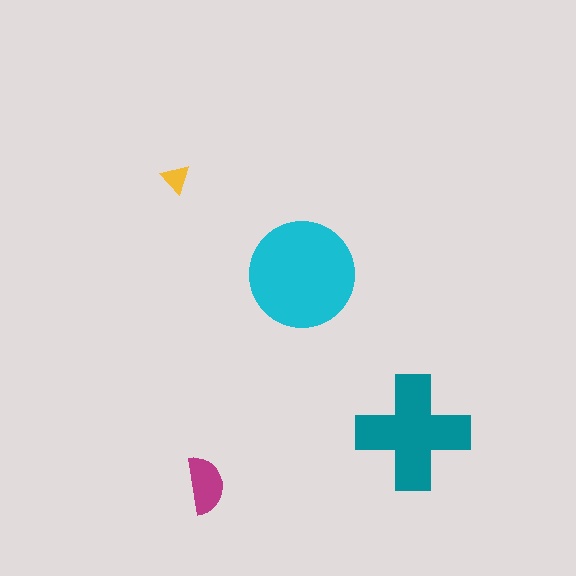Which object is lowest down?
The magenta semicircle is bottommost.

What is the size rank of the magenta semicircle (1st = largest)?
3rd.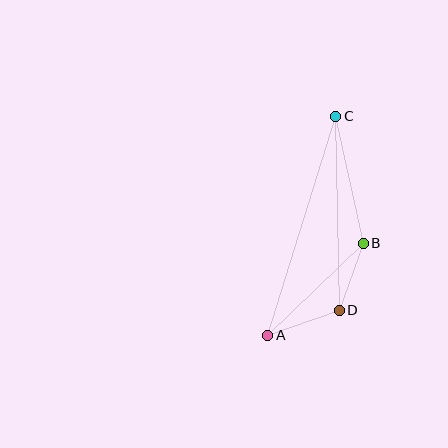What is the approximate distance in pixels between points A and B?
The distance between A and B is approximately 133 pixels.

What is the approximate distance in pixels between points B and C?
The distance between B and C is approximately 130 pixels.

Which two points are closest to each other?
Points B and D are closest to each other.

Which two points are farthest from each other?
Points A and C are farthest from each other.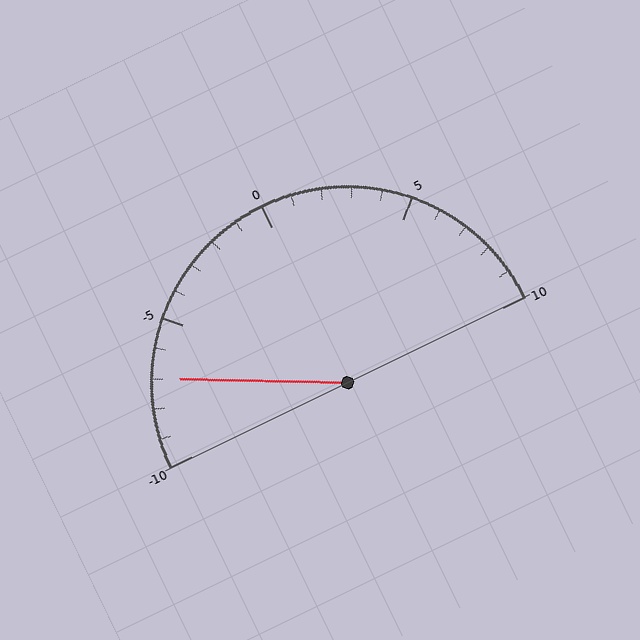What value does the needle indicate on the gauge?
The needle indicates approximately -7.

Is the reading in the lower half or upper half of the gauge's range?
The reading is in the lower half of the range (-10 to 10).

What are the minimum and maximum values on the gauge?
The gauge ranges from -10 to 10.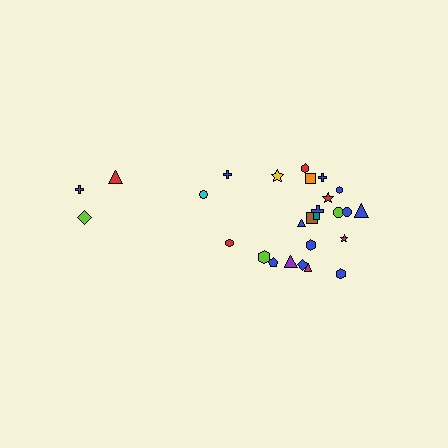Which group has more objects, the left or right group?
The right group.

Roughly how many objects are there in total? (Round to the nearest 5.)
Roughly 25 objects in total.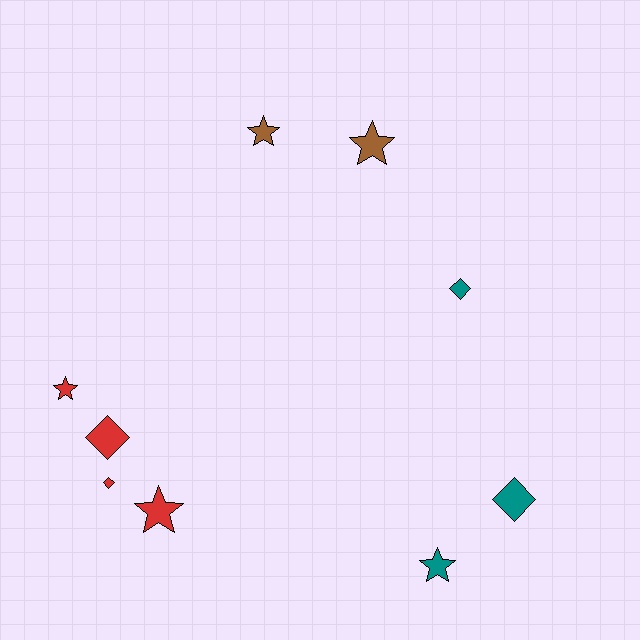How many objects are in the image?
There are 9 objects.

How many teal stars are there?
There is 1 teal star.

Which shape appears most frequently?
Star, with 5 objects.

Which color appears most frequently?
Red, with 4 objects.